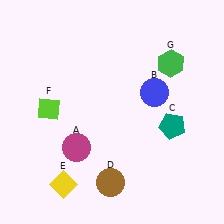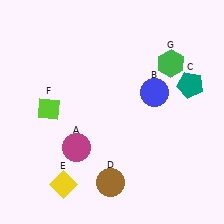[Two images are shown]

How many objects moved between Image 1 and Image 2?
1 object moved between the two images.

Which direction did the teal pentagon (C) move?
The teal pentagon (C) moved up.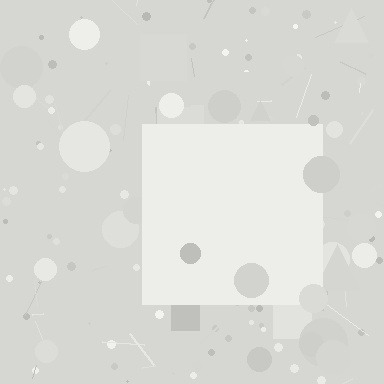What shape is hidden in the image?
A square is hidden in the image.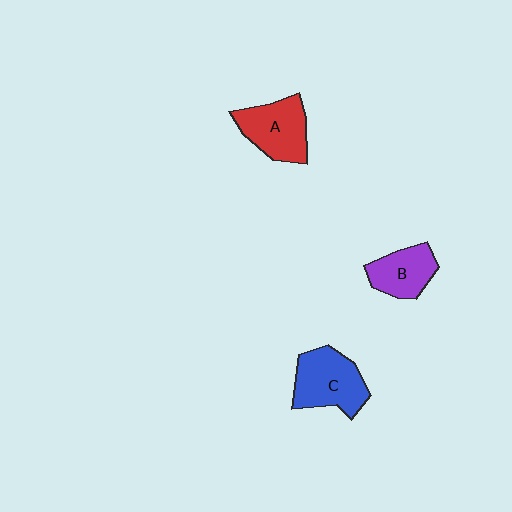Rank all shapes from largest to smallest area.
From largest to smallest: C (blue), A (red), B (purple).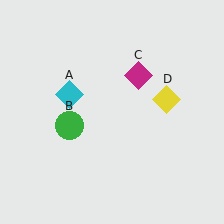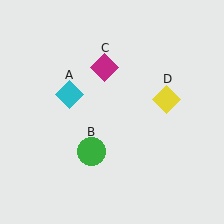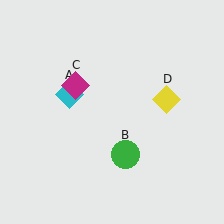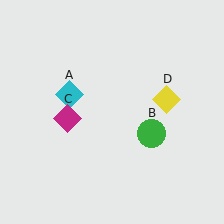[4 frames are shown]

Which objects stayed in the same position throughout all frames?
Cyan diamond (object A) and yellow diamond (object D) remained stationary.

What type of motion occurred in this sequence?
The green circle (object B), magenta diamond (object C) rotated counterclockwise around the center of the scene.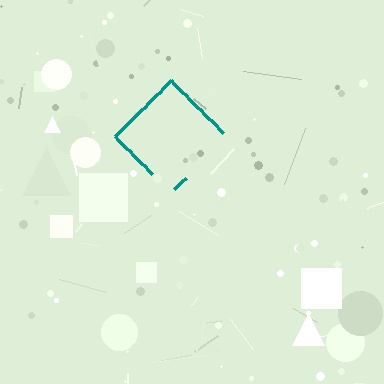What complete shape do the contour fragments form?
The contour fragments form a diamond.